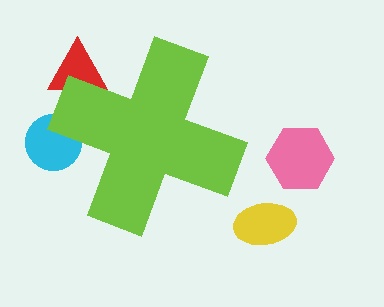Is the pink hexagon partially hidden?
No, the pink hexagon is fully visible.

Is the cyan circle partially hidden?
Yes, the cyan circle is partially hidden behind the lime cross.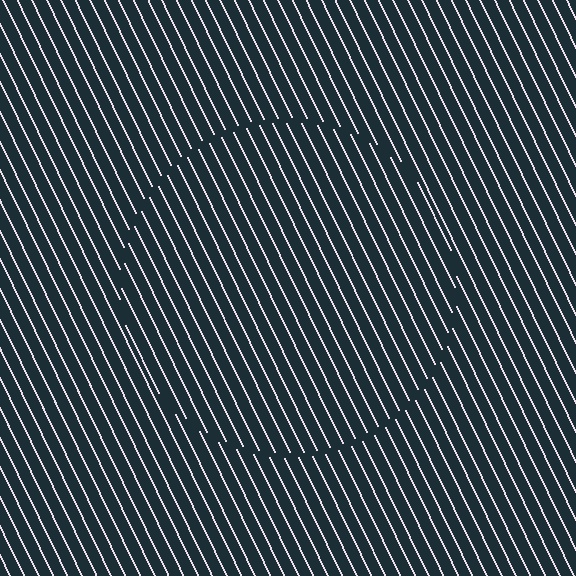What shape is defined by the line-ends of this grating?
An illusory circle. The interior of the shape contains the same grating, shifted by half a period — the contour is defined by the phase discontinuity where line-ends from the inner and outer gratings abut.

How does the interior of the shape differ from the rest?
The interior of the shape contains the same grating, shifted by half a period — the contour is defined by the phase discontinuity where line-ends from the inner and outer gratings abut.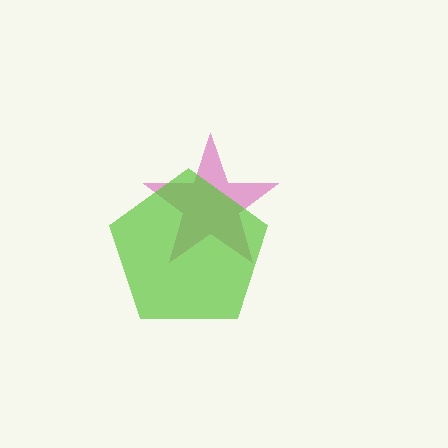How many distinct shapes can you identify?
There are 2 distinct shapes: a magenta star, a lime pentagon.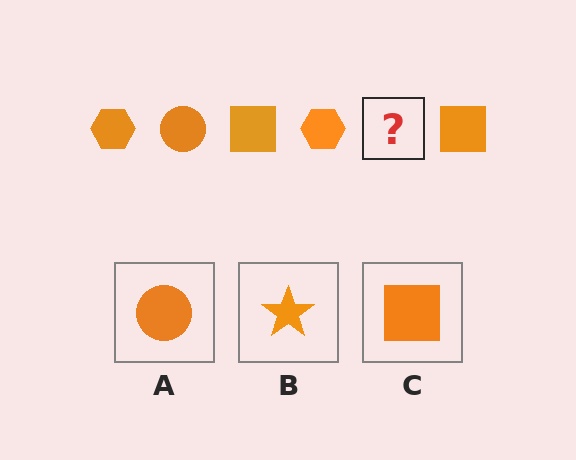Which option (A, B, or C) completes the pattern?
A.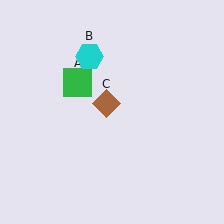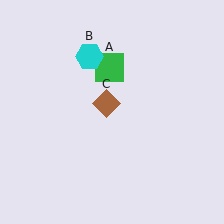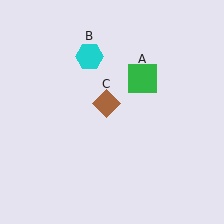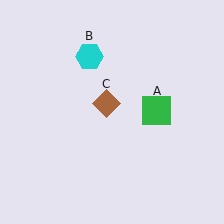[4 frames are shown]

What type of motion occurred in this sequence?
The green square (object A) rotated clockwise around the center of the scene.